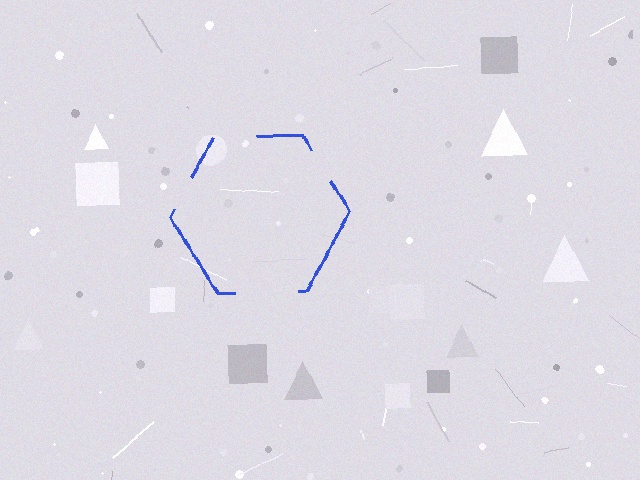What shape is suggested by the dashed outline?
The dashed outline suggests a hexagon.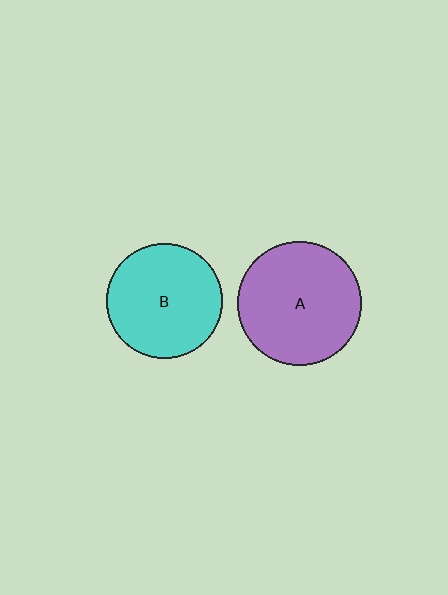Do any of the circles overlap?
No, none of the circles overlap.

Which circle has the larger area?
Circle A (purple).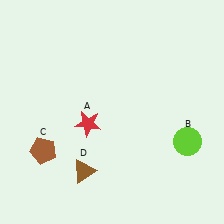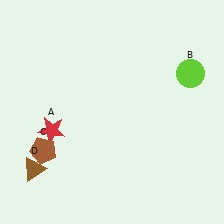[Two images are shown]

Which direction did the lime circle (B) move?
The lime circle (B) moved up.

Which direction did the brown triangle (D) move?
The brown triangle (D) moved left.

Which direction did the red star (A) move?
The red star (A) moved left.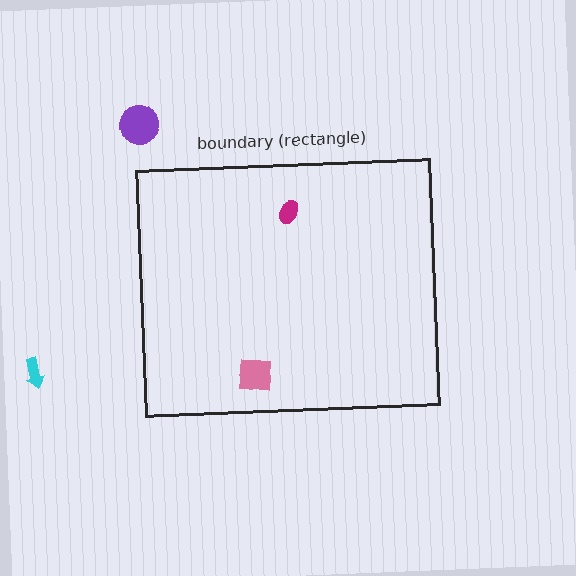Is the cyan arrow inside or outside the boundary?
Outside.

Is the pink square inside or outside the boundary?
Inside.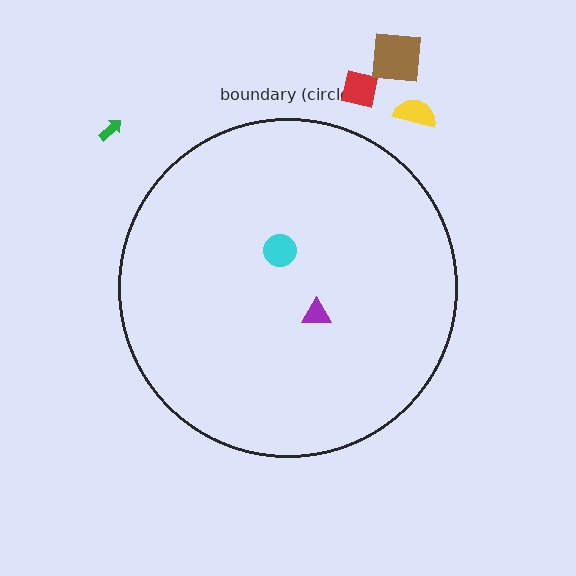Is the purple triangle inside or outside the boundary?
Inside.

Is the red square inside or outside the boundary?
Outside.